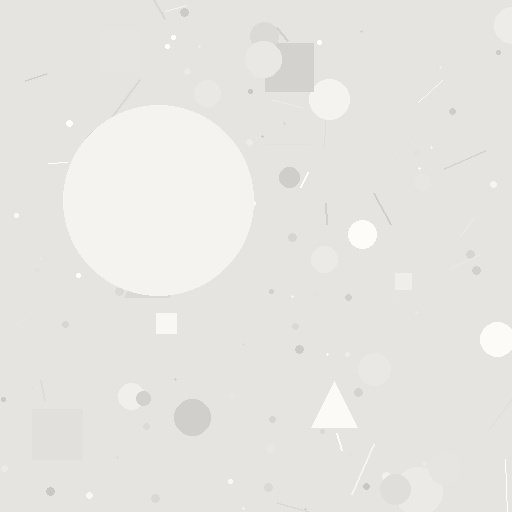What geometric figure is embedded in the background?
A circle is embedded in the background.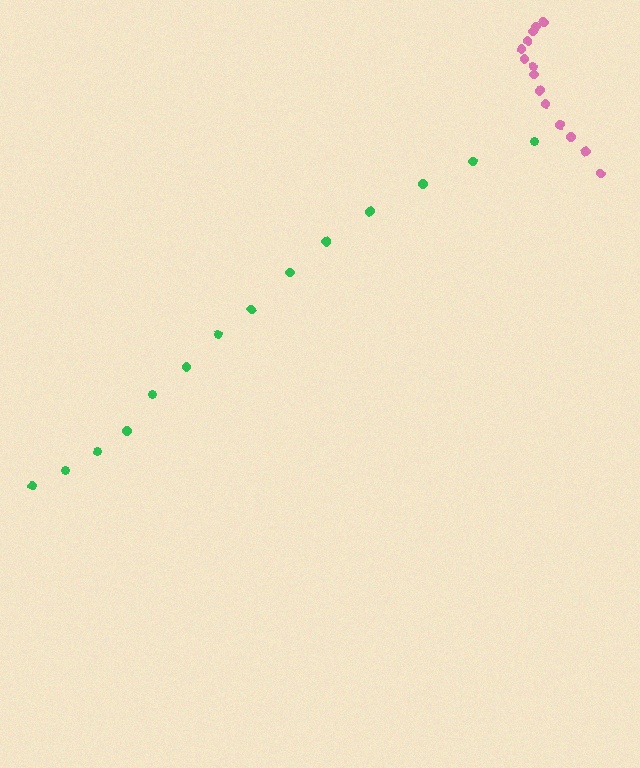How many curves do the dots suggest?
There are 2 distinct paths.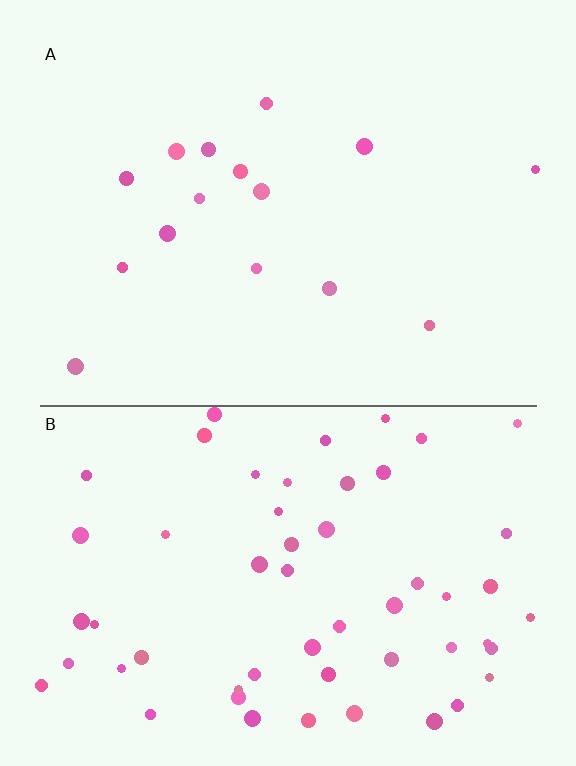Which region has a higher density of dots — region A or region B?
B (the bottom).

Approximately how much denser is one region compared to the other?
Approximately 3.7× — region B over region A.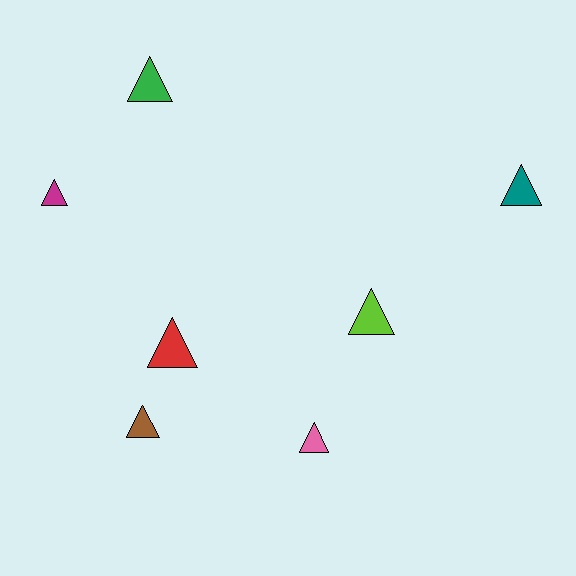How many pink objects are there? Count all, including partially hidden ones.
There is 1 pink object.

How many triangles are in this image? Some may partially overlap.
There are 7 triangles.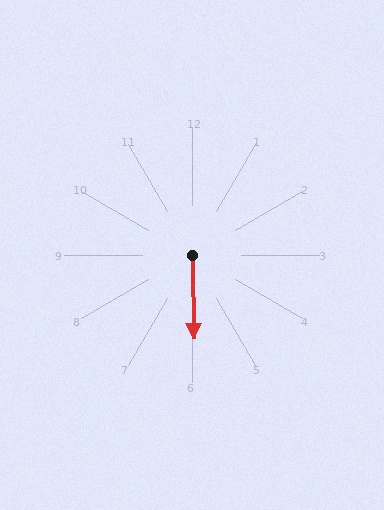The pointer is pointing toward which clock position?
Roughly 6 o'clock.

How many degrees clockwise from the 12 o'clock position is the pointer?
Approximately 179 degrees.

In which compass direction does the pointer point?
South.